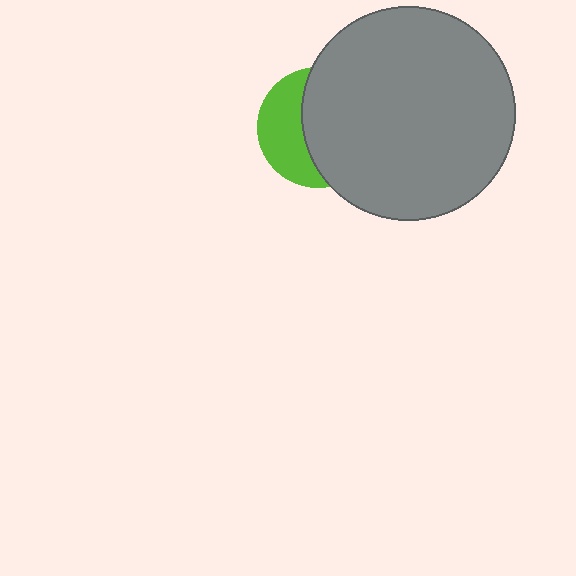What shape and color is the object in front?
The object in front is a gray circle.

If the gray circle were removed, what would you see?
You would see the complete lime circle.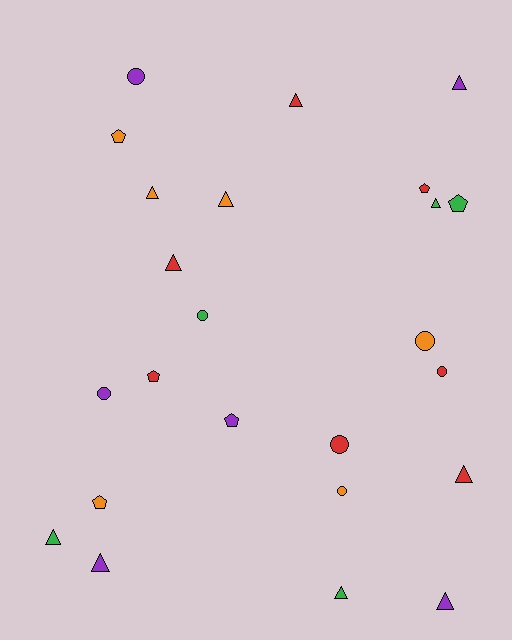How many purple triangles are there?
There are 3 purple triangles.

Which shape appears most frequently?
Triangle, with 11 objects.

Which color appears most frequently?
Red, with 7 objects.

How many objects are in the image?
There are 24 objects.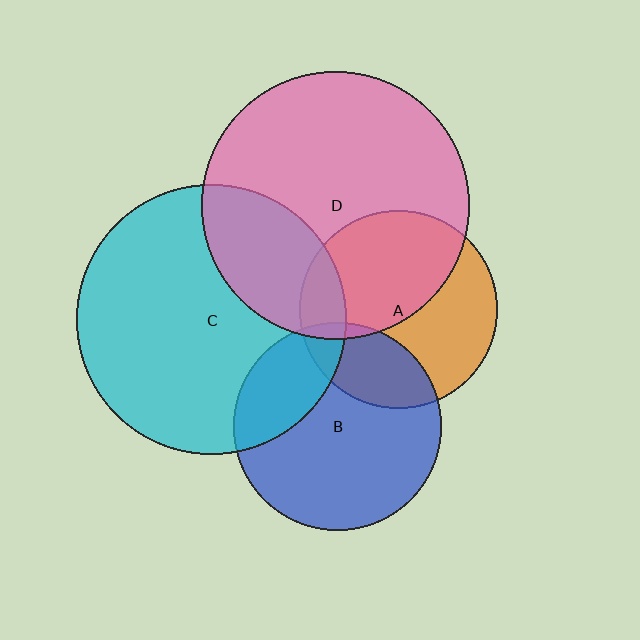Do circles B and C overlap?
Yes.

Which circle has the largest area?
Circle C (cyan).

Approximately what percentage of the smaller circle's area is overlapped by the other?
Approximately 25%.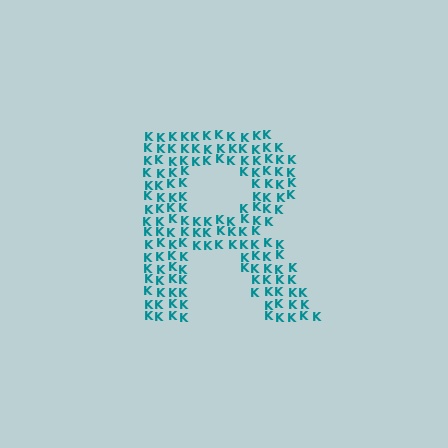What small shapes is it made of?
It is made of small letter K's.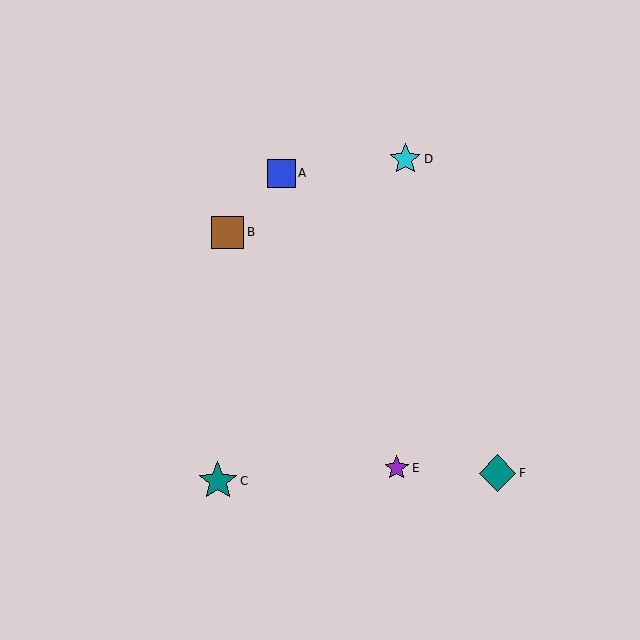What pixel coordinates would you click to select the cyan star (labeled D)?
Click at (405, 159) to select the cyan star D.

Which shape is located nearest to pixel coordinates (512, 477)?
The teal diamond (labeled F) at (497, 473) is nearest to that location.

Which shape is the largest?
The teal star (labeled C) is the largest.